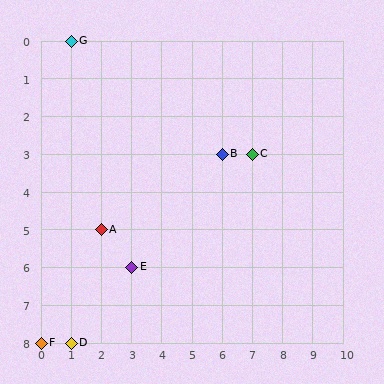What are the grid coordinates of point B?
Point B is at grid coordinates (6, 3).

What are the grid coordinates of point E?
Point E is at grid coordinates (3, 6).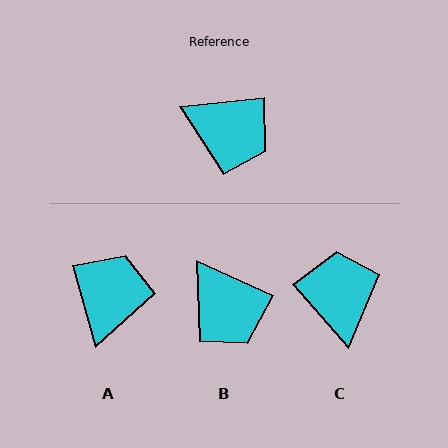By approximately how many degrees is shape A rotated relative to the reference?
Approximately 100 degrees counter-clockwise.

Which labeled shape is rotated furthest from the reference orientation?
C, about 125 degrees away.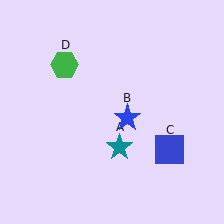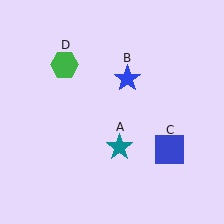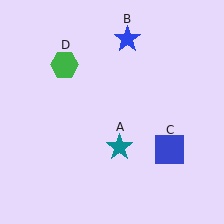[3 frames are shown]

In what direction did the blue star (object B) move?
The blue star (object B) moved up.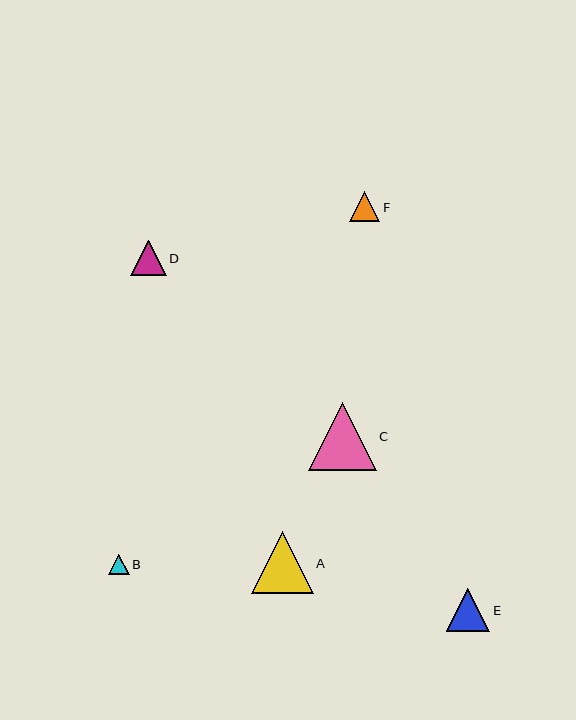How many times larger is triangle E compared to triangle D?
Triangle E is approximately 1.2 times the size of triangle D.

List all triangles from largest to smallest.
From largest to smallest: C, A, E, D, F, B.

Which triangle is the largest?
Triangle C is the largest with a size of approximately 68 pixels.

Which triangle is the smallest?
Triangle B is the smallest with a size of approximately 21 pixels.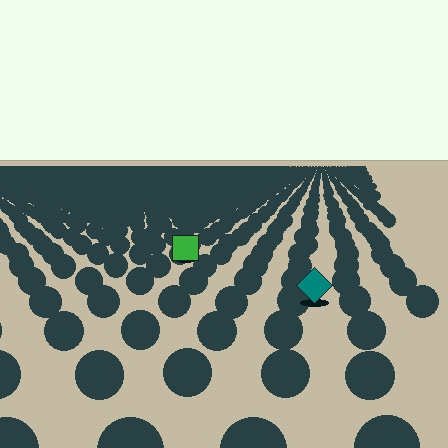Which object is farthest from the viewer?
The green square is farthest from the viewer. It appears smaller and the ground texture around it is denser.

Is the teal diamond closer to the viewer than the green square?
Yes. The teal diamond is closer — you can tell from the texture gradient: the ground texture is coarser near it.